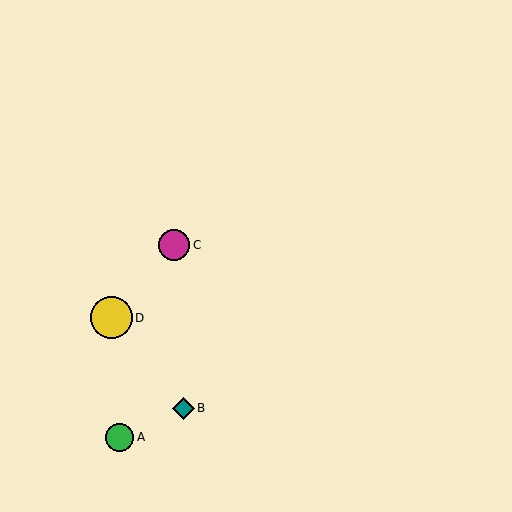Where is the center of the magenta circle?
The center of the magenta circle is at (174, 245).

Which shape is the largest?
The yellow circle (labeled D) is the largest.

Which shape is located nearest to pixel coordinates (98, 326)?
The yellow circle (labeled D) at (111, 318) is nearest to that location.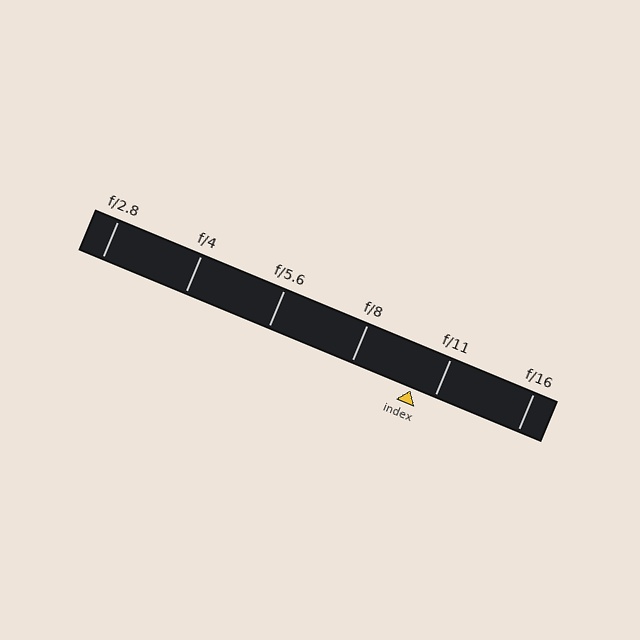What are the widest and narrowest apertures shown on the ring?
The widest aperture shown is f/2.8 and the narrowest is f/16.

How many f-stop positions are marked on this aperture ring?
There are 6 f-stop positions marked.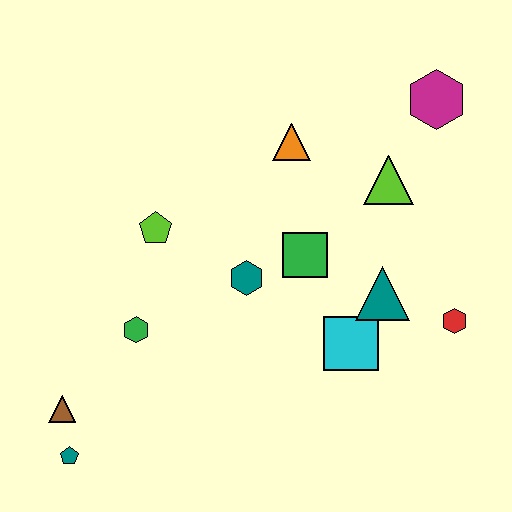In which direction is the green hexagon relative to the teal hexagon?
The green hexagon is to the left of the teal hexagon.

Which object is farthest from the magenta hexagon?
The teal pentagon is farthest from the magenta hexagon.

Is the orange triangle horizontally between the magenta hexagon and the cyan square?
No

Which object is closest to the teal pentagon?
The brown triangle is closest to the teal pentagon.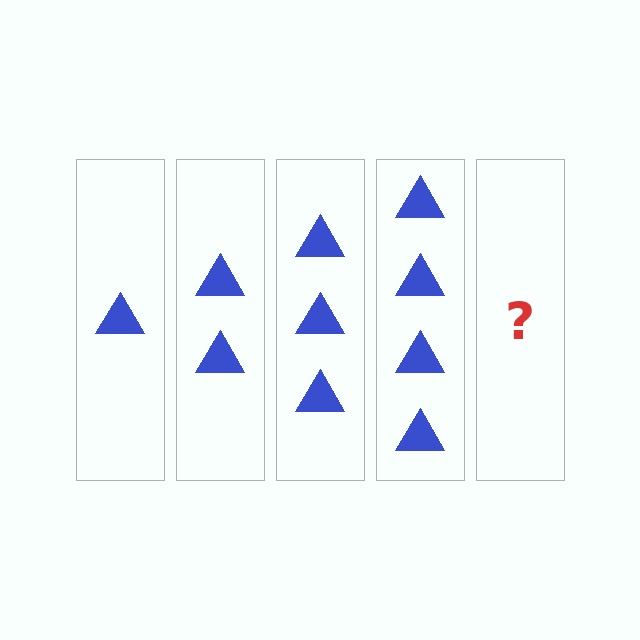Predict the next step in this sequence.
The next step is 5 triangles.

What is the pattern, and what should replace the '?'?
The pattern is that each step adds one more triangle. The '?' should be 5 triangles.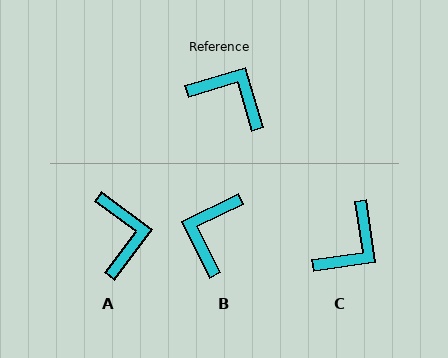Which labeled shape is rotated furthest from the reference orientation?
B, about 100 degrees away.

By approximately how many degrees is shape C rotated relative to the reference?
Approximately 99 degrees clockwise.